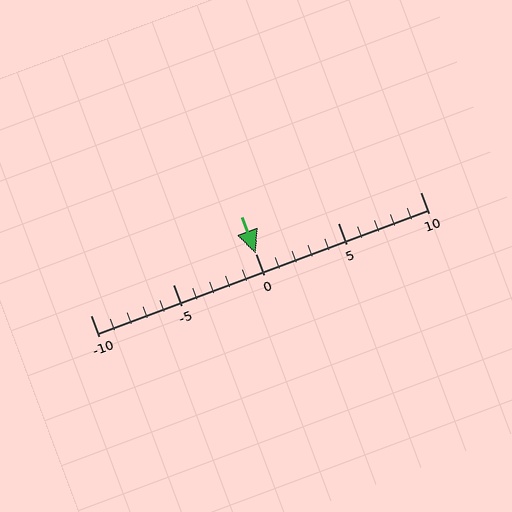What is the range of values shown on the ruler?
The ruler shows values from -10 to 10.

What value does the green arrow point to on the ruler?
The green arrow points to approximately 0.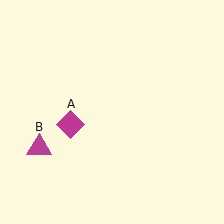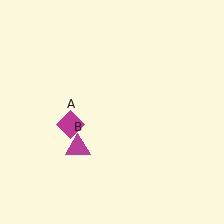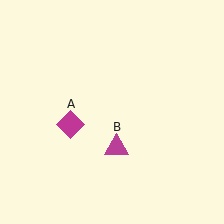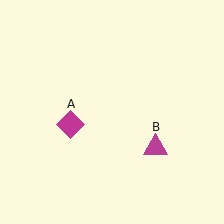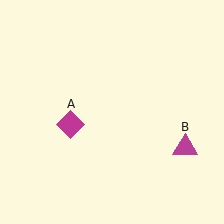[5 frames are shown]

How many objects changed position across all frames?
1 object changed position: magenta triangle (object B).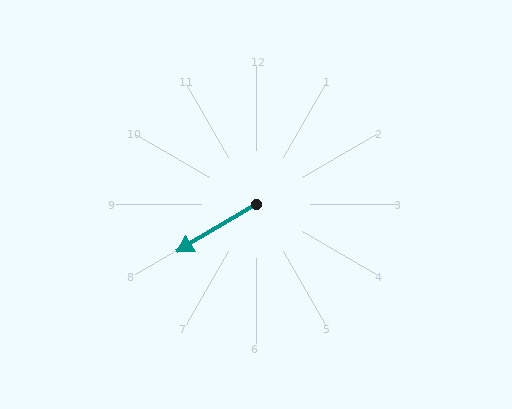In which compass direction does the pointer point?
Southwest.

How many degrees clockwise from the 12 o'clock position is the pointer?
Approximately 239 degrees.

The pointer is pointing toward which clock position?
Roughly 8 o'clock.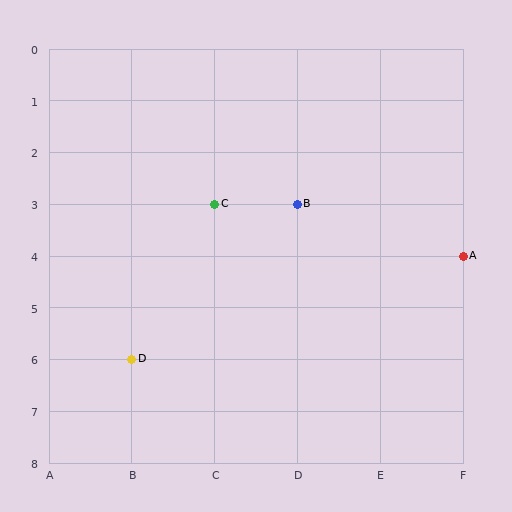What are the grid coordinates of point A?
Point A is at grid coordinates (F, 4).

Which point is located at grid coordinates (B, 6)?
Point D is at (B, 6).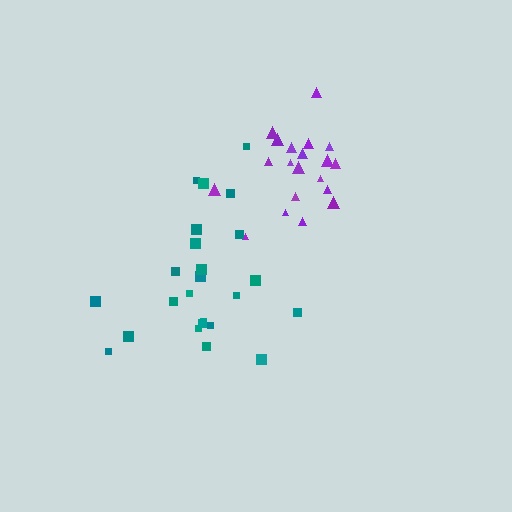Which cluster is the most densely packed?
Purple.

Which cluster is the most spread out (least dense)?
Teal.